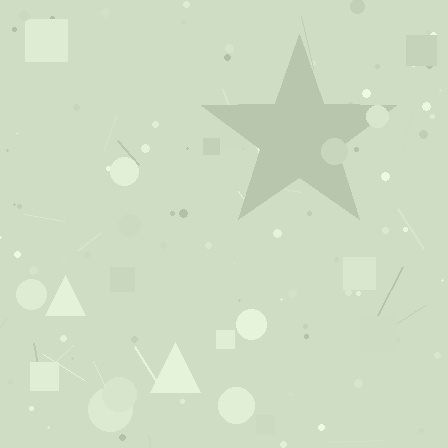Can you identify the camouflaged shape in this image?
The camouflaged shape is a star.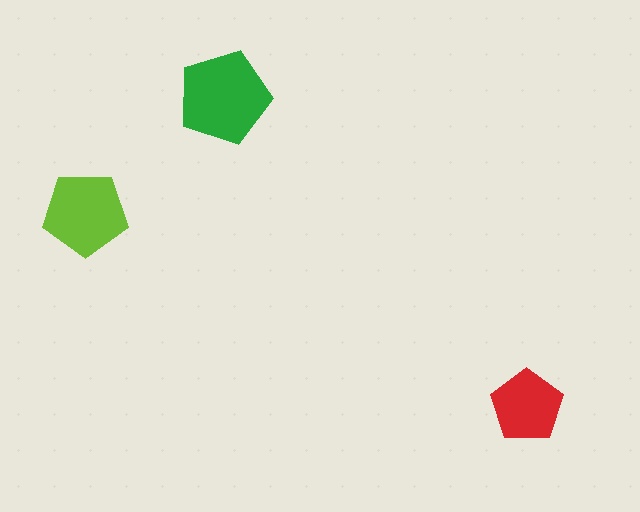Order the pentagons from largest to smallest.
the green one, the lime one, the red one.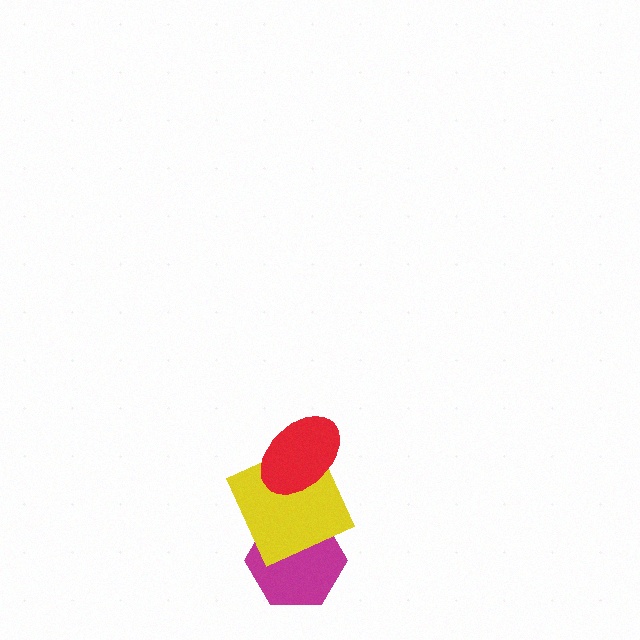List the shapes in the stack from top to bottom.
From top to bottom: the red ellipse, the yellow square, the magenta hexagon.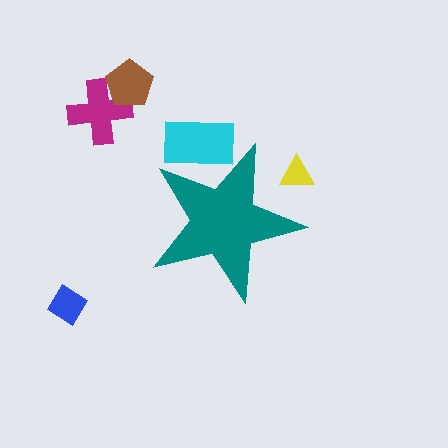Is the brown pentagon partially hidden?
No, the brown pentagon is fully visible.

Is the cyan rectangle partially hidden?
Yes, the cyan rectangle is partially hidden behind the teal star.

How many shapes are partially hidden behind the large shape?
2 shapes are partially hidden.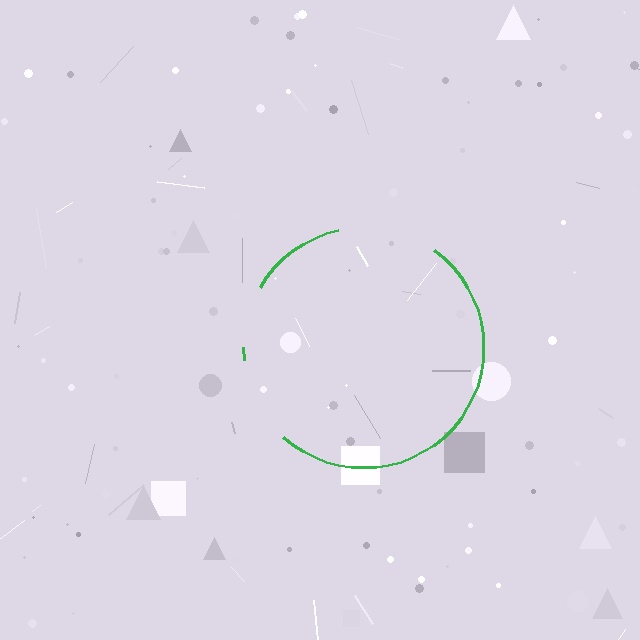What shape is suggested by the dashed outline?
The dashed outline suggests a circle.